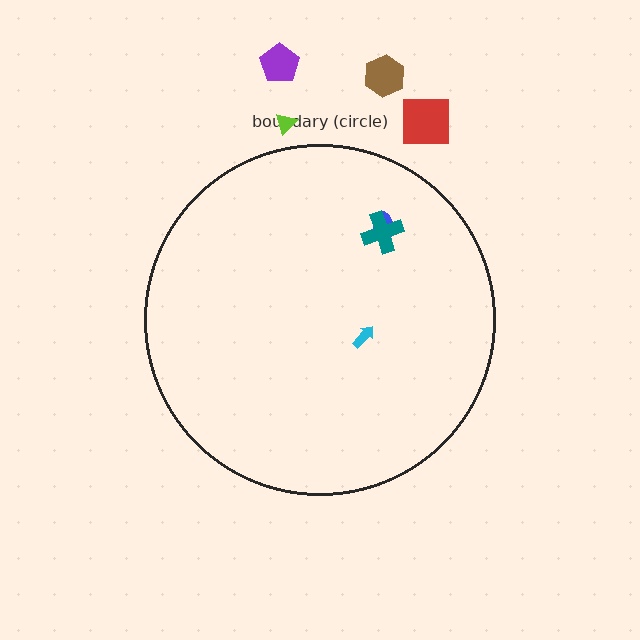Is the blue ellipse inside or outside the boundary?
Inside.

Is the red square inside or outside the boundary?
Outside.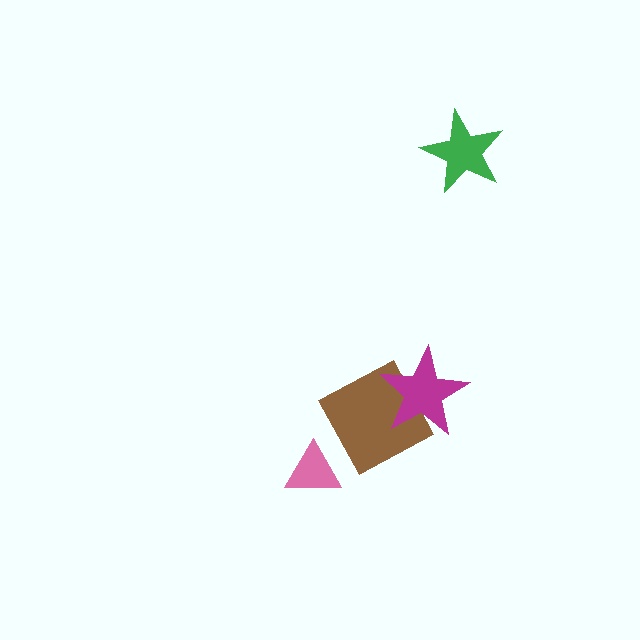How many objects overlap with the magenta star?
1 object overlaps with the magenta star.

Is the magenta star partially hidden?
No, no other shape covers it.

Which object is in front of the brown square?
The magenta star is in front of the brown square.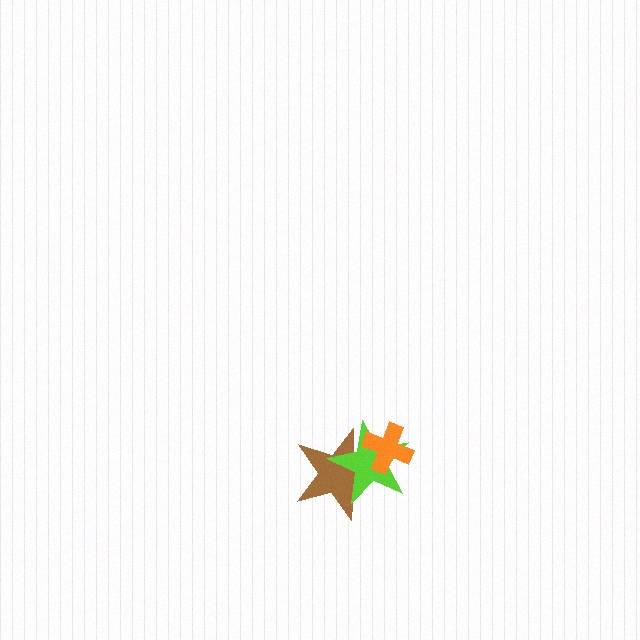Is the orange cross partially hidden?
No, no other shape covers it.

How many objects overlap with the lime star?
2 objects overlap with the lime star.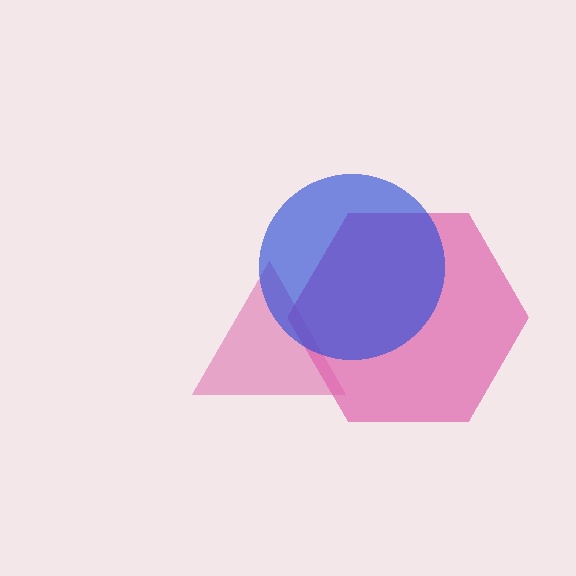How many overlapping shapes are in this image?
There are 3 overlapping shapes in the image.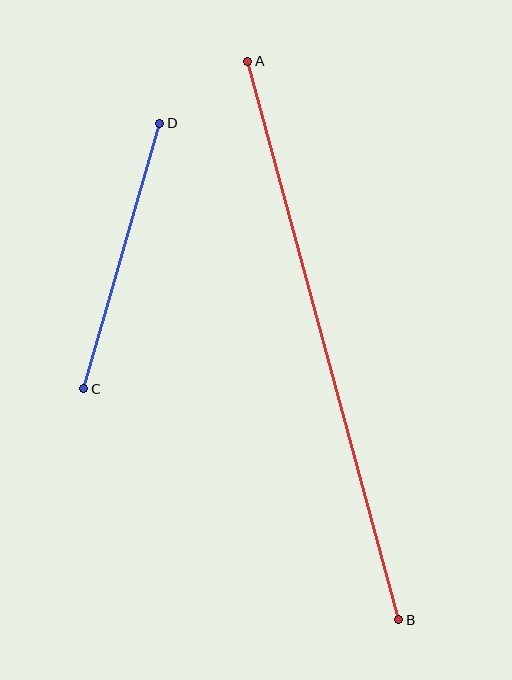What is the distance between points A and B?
The distance is approximately 578 pixels.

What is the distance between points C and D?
The distance is approximately 276 pixels.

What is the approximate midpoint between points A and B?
The midpoint is at approximately (323, 341) pixels.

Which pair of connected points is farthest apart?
Points A and B are farthest apart.